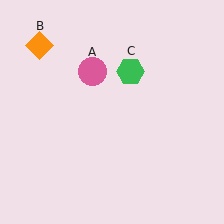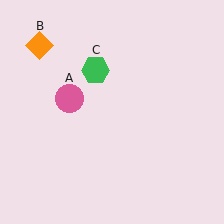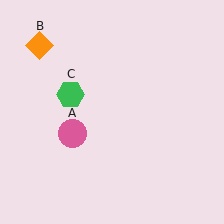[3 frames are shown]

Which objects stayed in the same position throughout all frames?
Orange diamond (object B) remained stationary.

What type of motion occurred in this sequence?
The pink circle (object A), green hexagon (object C) rotated counterclockwise around the center of the scene.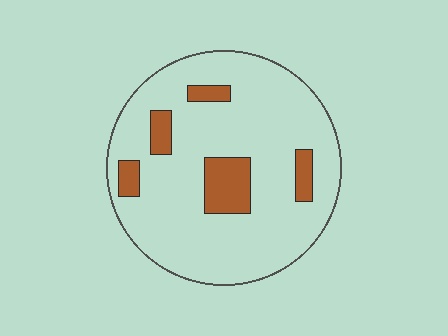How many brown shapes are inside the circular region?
5.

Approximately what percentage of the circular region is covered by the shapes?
Approximately 15%.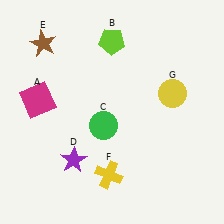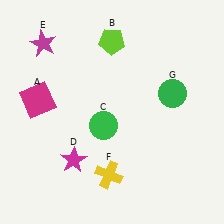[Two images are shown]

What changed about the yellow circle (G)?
In Image 1, G is yellow. In Image 2, it changed to green.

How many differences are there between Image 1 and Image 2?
There are 3 differences between the two images.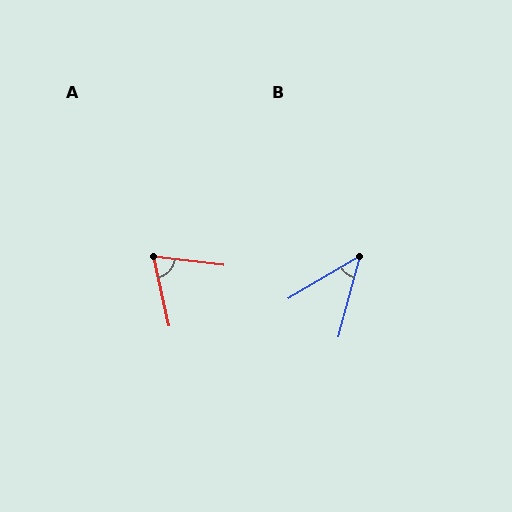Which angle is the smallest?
B, at approximately 44 degrees.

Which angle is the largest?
A, at approximately 70 degrees.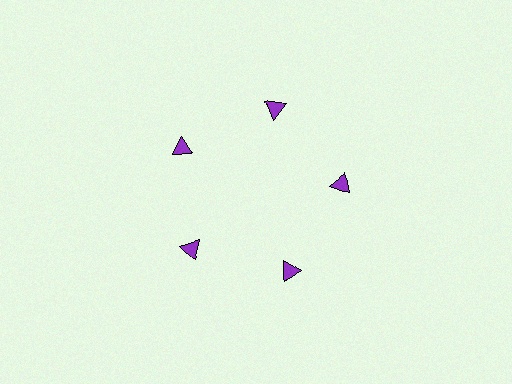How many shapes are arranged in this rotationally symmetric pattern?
There are 5 shapes, arranged in 5 groups of 1.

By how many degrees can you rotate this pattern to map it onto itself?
The pattern maps onto itself every 72 degrees of rotation.